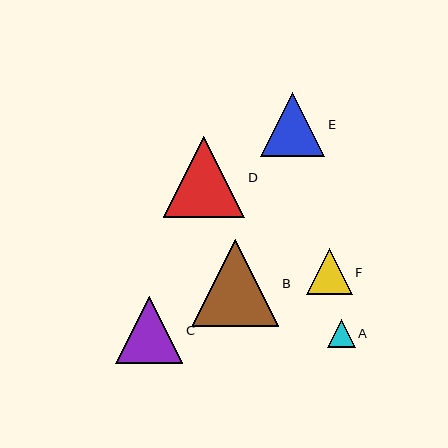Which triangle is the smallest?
Triangle A is the smallest with a size of approximately 27 pixels.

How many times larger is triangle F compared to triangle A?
Triangle F is approximately 1.7 times the size of triangle A.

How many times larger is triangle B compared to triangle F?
Triangle B is approximately 1.9 times the size of triangle F.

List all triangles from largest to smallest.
From largest to smallest: B, D, C, E, F, A.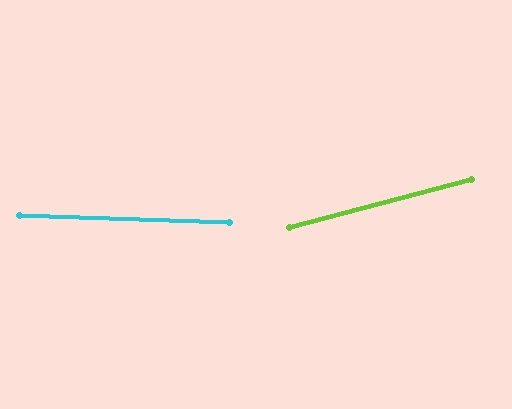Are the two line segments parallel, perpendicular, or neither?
Neither parallel nor perpendicular — they differ by about 17°.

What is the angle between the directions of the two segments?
Approximately 17 degrees.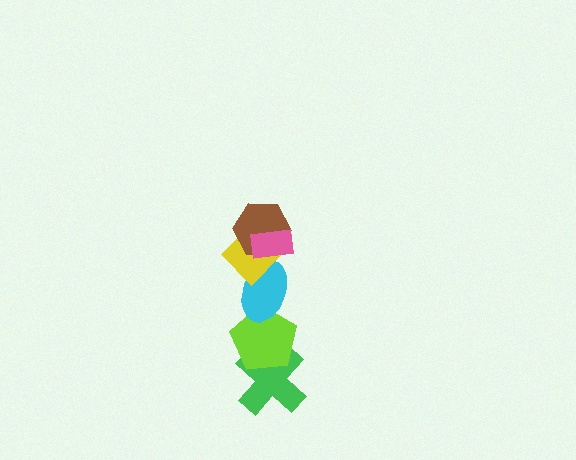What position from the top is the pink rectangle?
The pink rectangle is 1st from the top.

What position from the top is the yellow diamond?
The yellow diamond is 3rd from the top.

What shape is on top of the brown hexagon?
The pink rectangle is on top of the brown hexagon.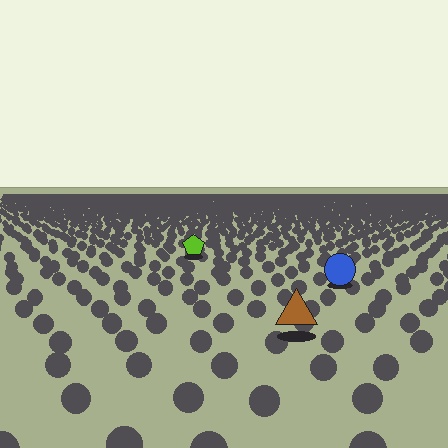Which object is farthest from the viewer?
The lime pentagon is farthest from the viewer. It appears smaller and the ground texture around it is denser.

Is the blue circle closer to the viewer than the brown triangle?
No. The brown triangle is closer — you can tell from the texture gradient: the ground texture is coarser near it.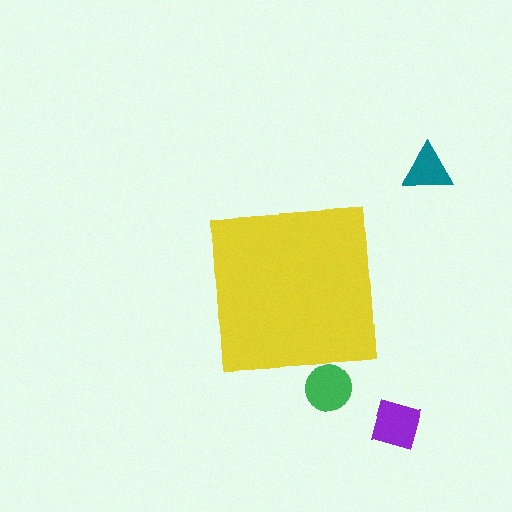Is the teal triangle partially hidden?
No, the teal triangle is fully visible.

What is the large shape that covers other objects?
A yellow square.